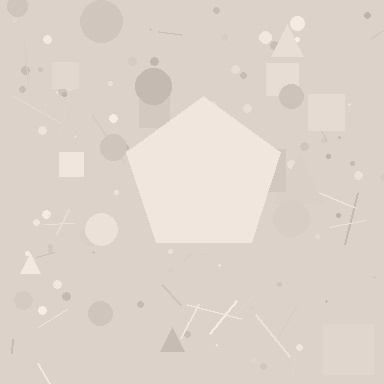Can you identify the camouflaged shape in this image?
The camouflaged shape is a pentagon.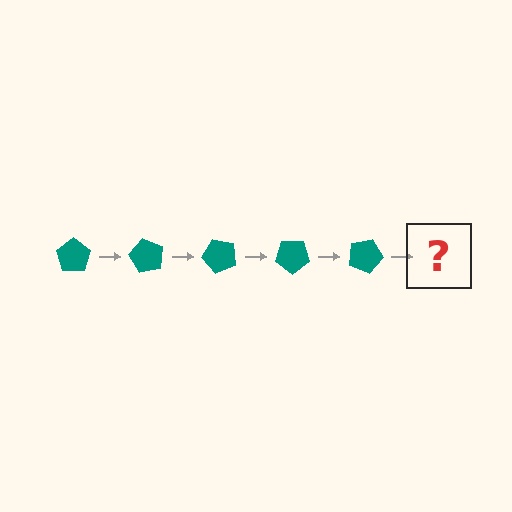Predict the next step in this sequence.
The next step is a teal pentagon rotated 300 degrees.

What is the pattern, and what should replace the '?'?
The pattern is that the pentagon rotates 60 degrees each step. The '?' should be a teal pentagon rotated 300 degrees.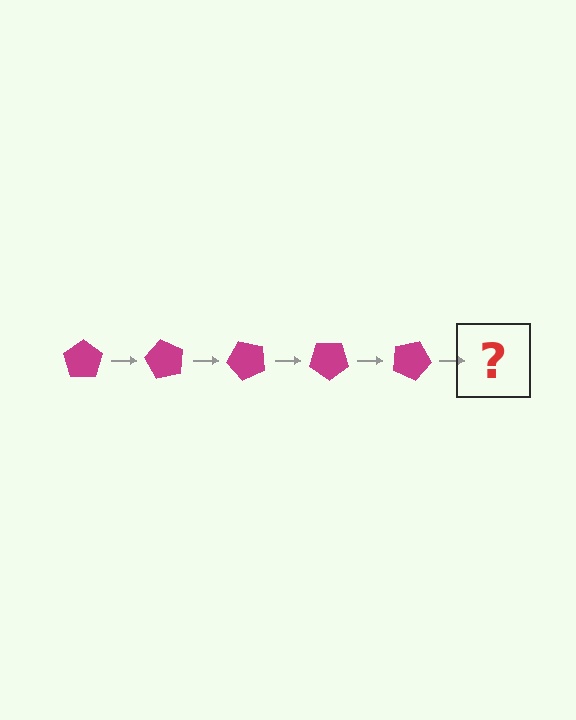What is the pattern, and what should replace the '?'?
The pattern is that the pentagon rotates 60 degrees each step. The '?' should be a magenta pentagon rotated 300 degrees.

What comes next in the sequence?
The next element should be a magenta pentagon rotated 300 degrees.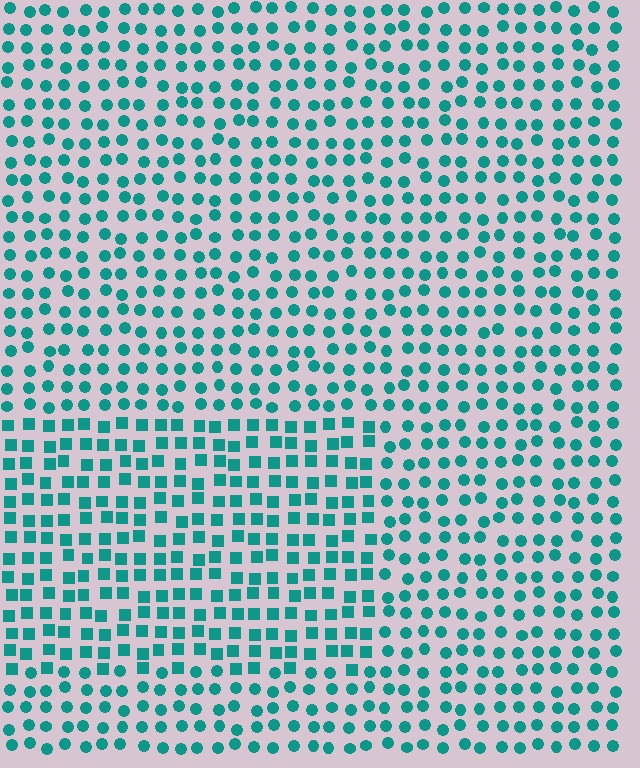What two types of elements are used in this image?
The image uses squares inside the rectangle region and circles outside it.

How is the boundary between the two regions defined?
The boundary is defined by a change in element shape: squares inside vs. circles outside. All elements share the same color and spacing.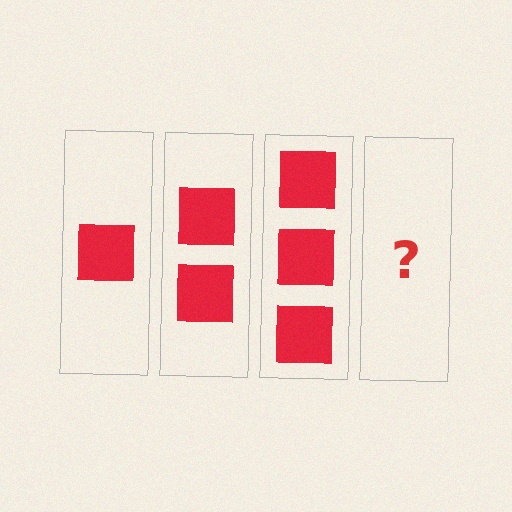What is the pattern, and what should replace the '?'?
The pattern is that each step adds one more square. The '?' should be 4 squares.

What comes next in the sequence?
The next element should be 4 squares.